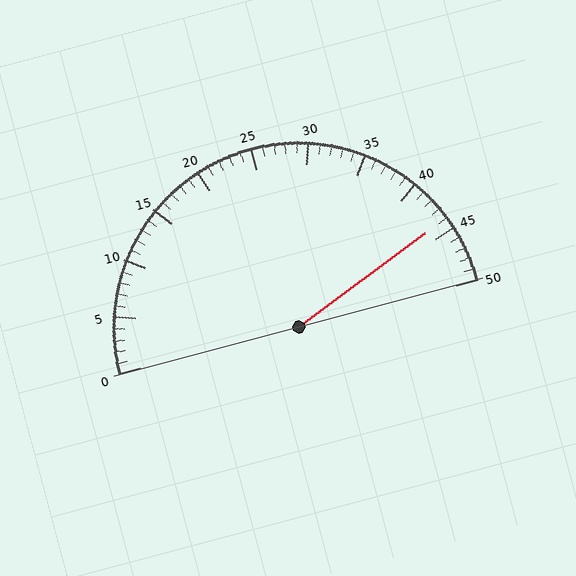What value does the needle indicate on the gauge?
The needle indicates approximately 44.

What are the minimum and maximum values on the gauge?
The gauge ranges from 0 to 50.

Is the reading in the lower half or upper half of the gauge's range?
The reading is in the upper half of the range (0 to 50).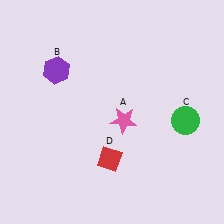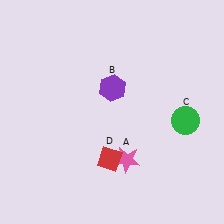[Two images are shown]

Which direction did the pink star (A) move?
The pink star (A) moved down.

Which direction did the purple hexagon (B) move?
The purple hexagon (B) moved right.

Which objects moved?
The objects that moved are: the pink star (A), the purple hexagon (B).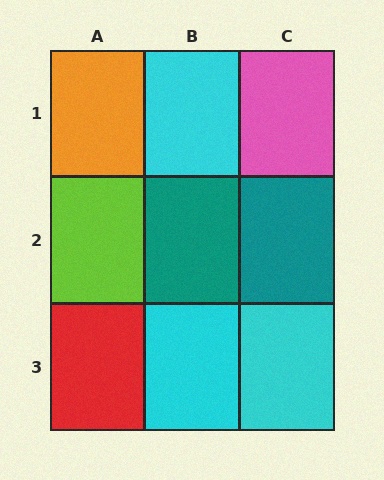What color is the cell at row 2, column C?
Teal.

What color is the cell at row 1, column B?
Cyan.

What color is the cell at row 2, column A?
Lime.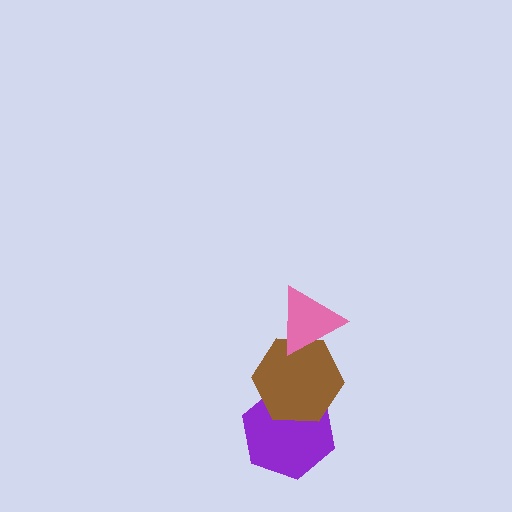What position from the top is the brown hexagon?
The brown hexagon is 2nd from the top.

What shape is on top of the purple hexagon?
The brown hexagon is on top of the purple hexagon.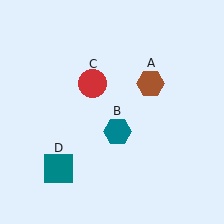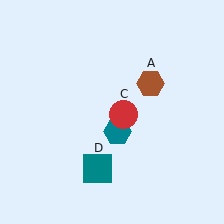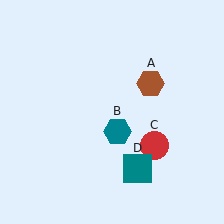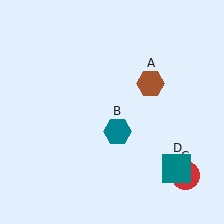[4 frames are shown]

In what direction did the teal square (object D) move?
The teal square (object D) moved right.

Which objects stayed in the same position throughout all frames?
Brown hexagon (object A) and teal hexagon (object B) remained stationary.